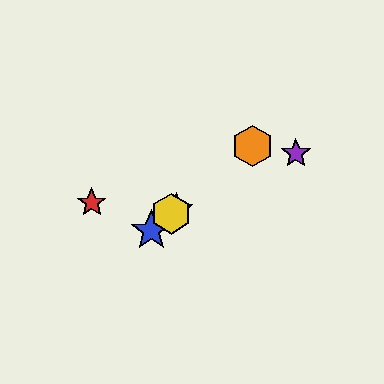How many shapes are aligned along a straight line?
4 shapes (the blue star, the green star, the yellow hexagon, the orange hexagon) are aligned along a straight line.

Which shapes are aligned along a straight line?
The blue star, the green star, the yellow hexagon, the orange hexagon are aligned along a straight line.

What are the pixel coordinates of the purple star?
The purple star is at (296, 153).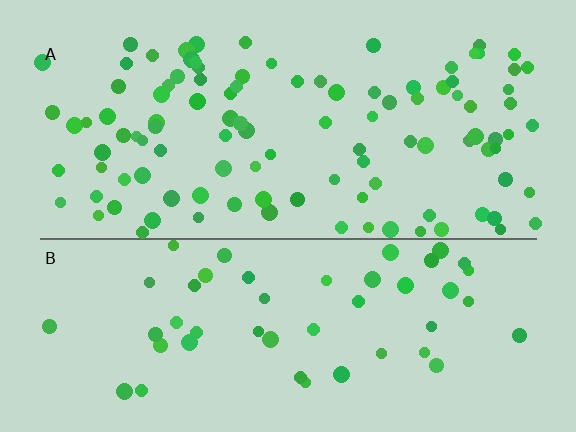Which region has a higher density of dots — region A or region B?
A (the top).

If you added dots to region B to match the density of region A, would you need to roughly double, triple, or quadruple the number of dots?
Approximately double.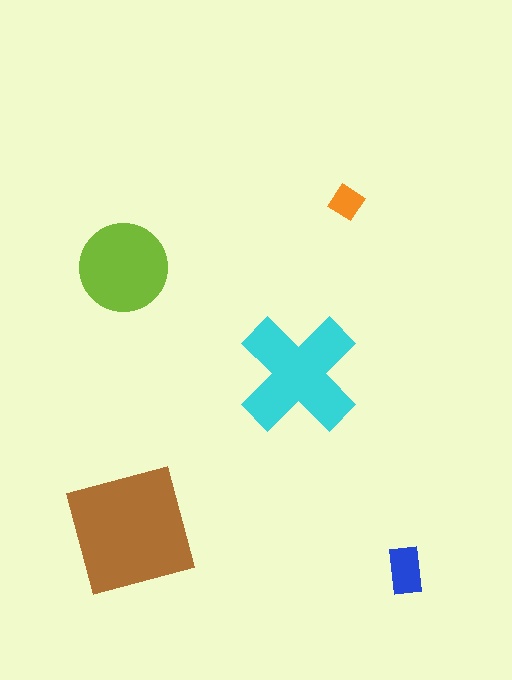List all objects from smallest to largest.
The orange diamond, the blue rectangle, the lime circle, the cyan cross, the brown square.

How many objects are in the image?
There are 5 objects in the image.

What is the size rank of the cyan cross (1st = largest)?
2nd.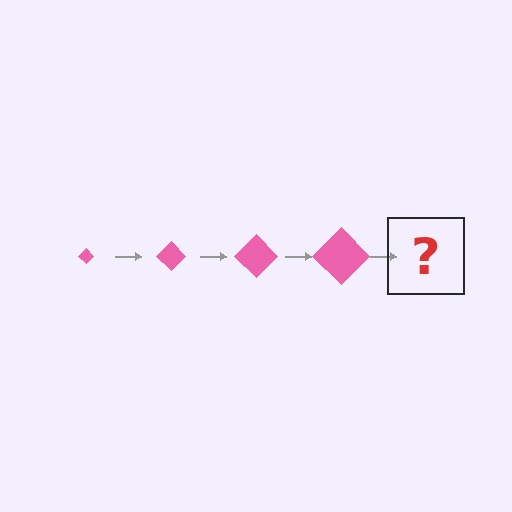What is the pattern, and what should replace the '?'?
The pattern is that the diamond gets progressively larger each step. The '?' should be a pink diamond, larger than the previous one.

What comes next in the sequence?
The next element should be a pink diamond, larger than the previous one.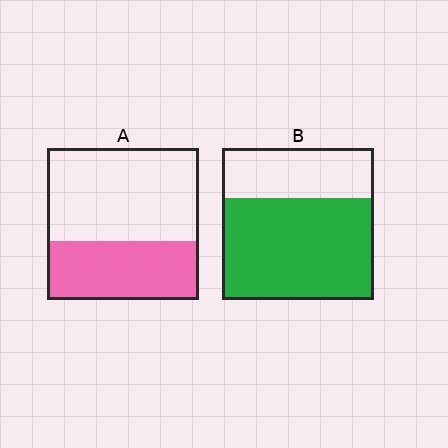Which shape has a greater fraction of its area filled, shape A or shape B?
Shape B.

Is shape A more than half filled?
No.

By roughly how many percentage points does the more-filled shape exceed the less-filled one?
By roughly 30 percentage points (B over A).